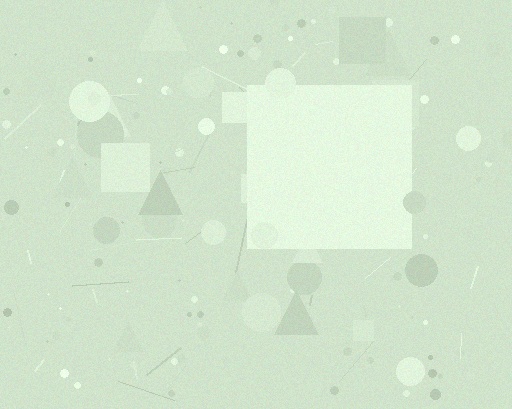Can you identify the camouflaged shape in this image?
The camouflaged shape is a square.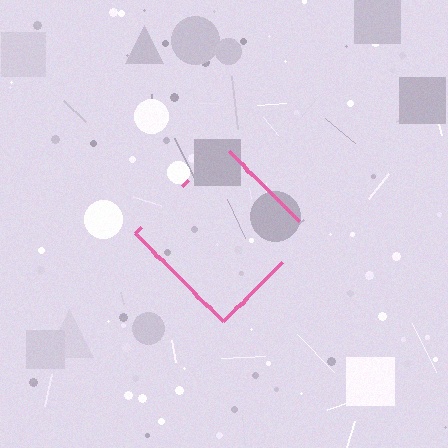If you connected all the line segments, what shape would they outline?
They would outline a diamond.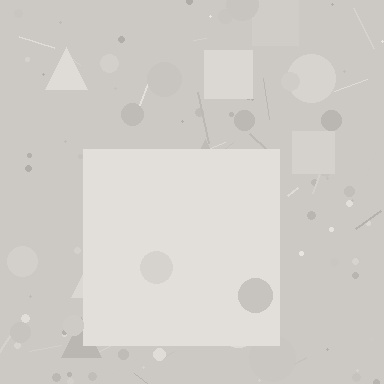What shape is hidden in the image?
A square is hidden in the image.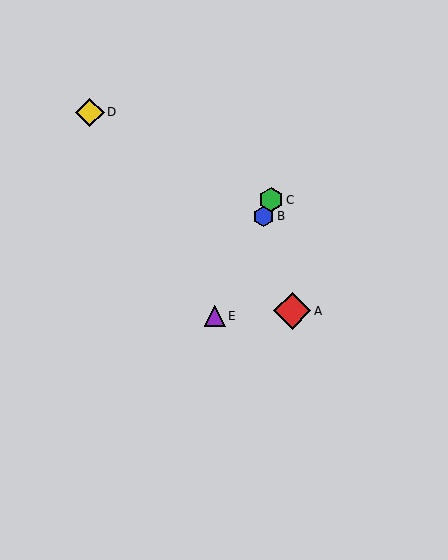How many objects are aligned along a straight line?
3 objects (B, C, E) are aligned along a straight line.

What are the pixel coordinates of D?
Object D is at (90, 112).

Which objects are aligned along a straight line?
Objects B, C, E are aligned along a straight line.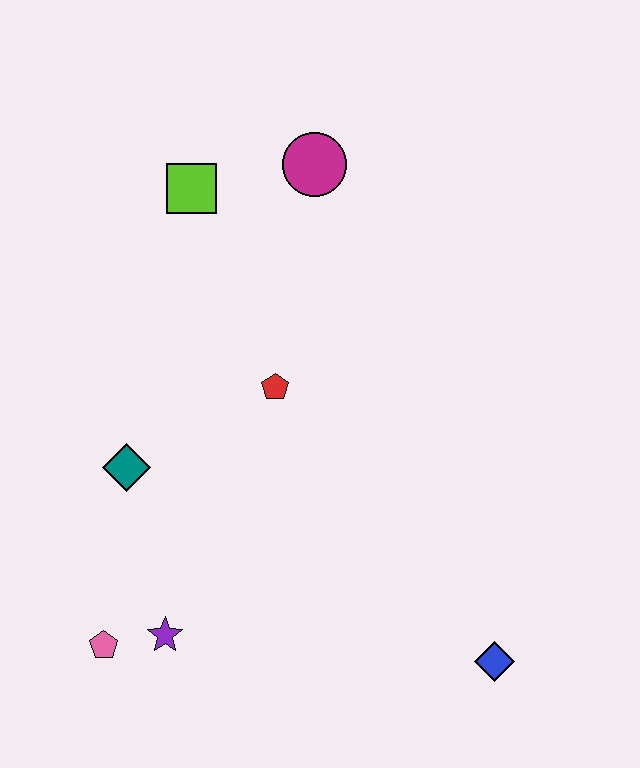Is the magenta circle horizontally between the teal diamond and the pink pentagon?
No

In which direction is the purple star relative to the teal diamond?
The purple star is below the teal diamond.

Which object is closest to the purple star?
The pink pentagon is closest to the purple star.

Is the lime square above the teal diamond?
Yes